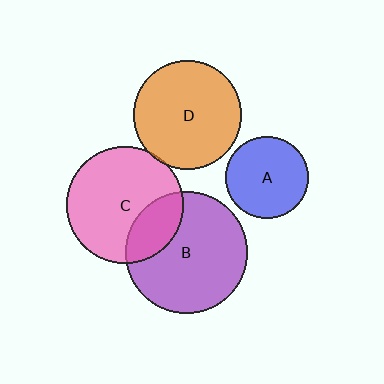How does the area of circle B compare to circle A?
Approximately 2.2 times.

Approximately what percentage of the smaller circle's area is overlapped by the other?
Approximately 5%.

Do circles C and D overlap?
Yes.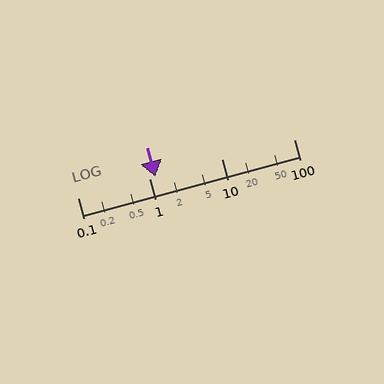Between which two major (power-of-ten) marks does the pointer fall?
The pointer is between 1 and 10.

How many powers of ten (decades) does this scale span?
The scale spans 3 decades, from 0.1 to 100.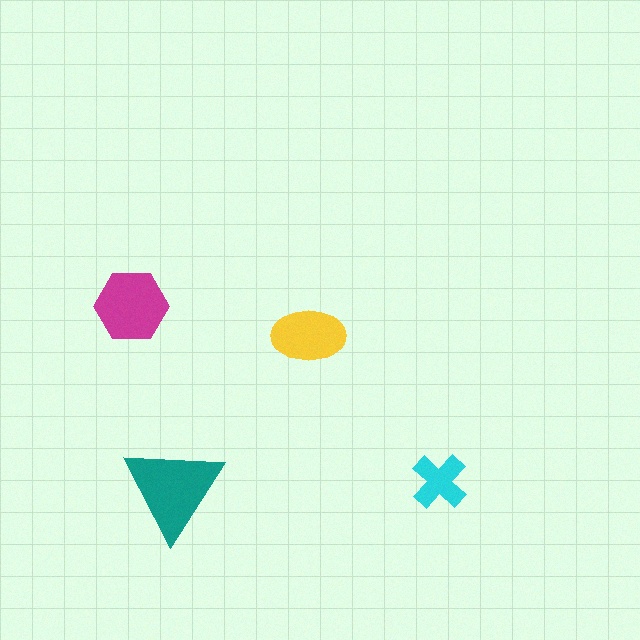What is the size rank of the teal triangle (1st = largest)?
1st.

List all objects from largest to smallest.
The teal triangle, the magenta hexagon, the yellow ellipse, the cyan cross.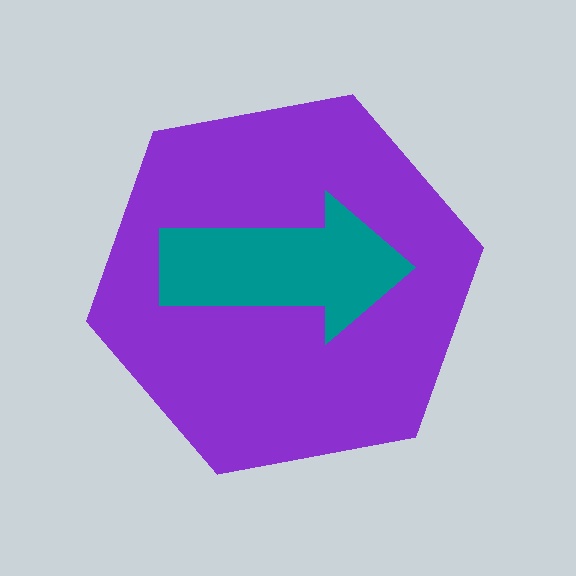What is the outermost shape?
The purple hexagon.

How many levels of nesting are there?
2.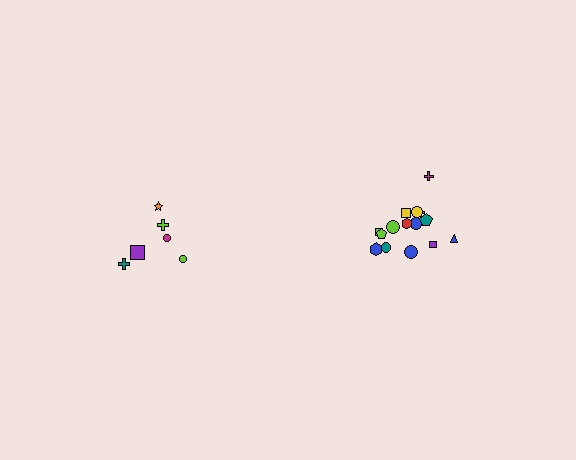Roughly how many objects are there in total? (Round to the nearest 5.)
Roughly 20 objects in total.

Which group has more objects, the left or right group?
The right group.